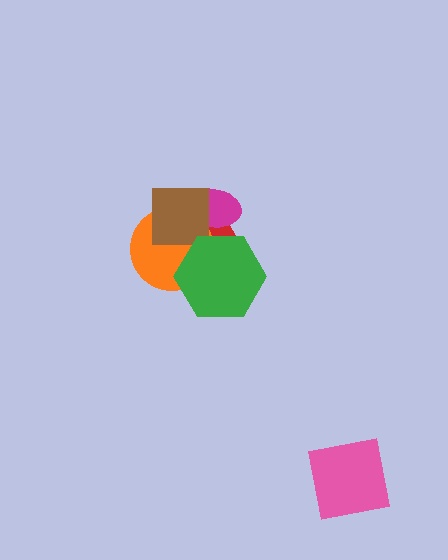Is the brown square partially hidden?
No, no other shape covers it.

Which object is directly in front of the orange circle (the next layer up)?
The brown square is directly in front of the orange circle.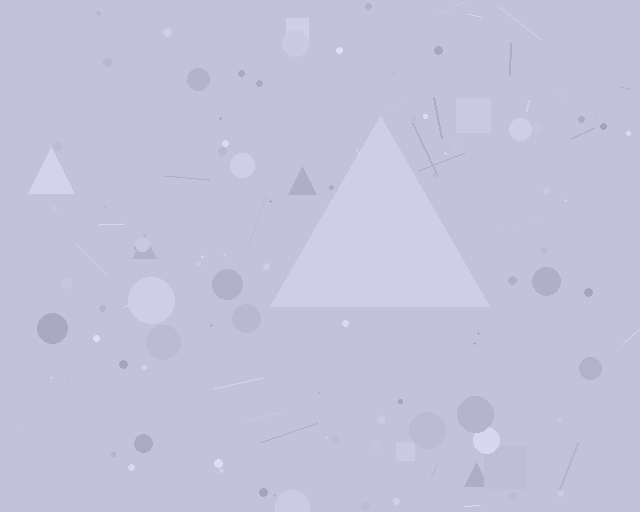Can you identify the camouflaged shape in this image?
The camouflaged shape is a triangle.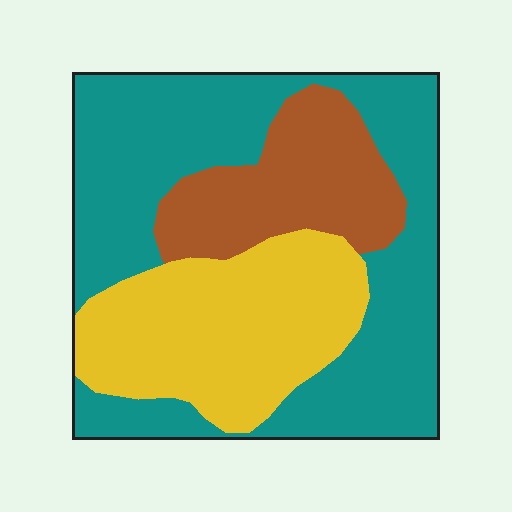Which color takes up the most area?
Teal, at roughly 50%.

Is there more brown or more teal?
Teal.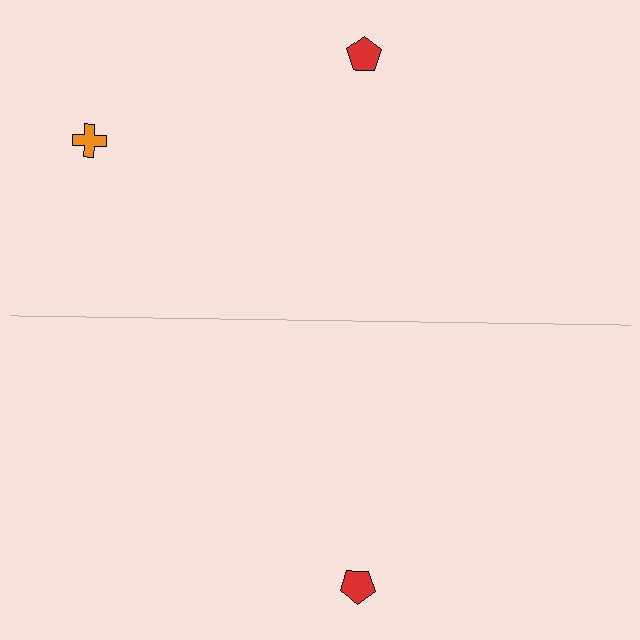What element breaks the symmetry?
A orange cross is missing from the bottom side.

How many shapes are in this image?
There are 3 shapes in this image.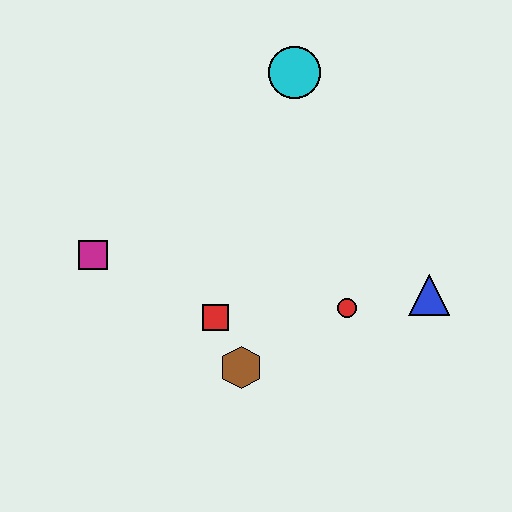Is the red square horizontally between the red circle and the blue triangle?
No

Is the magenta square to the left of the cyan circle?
Yes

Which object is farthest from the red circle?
The magenta square is farthest from the red circle.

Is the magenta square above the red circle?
Yes